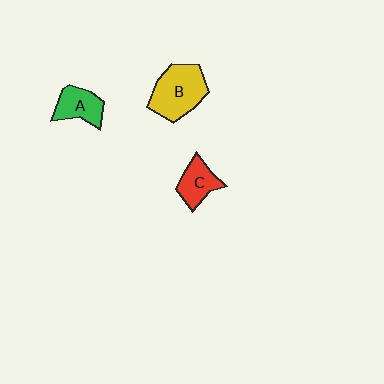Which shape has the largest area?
Shape B (yellow).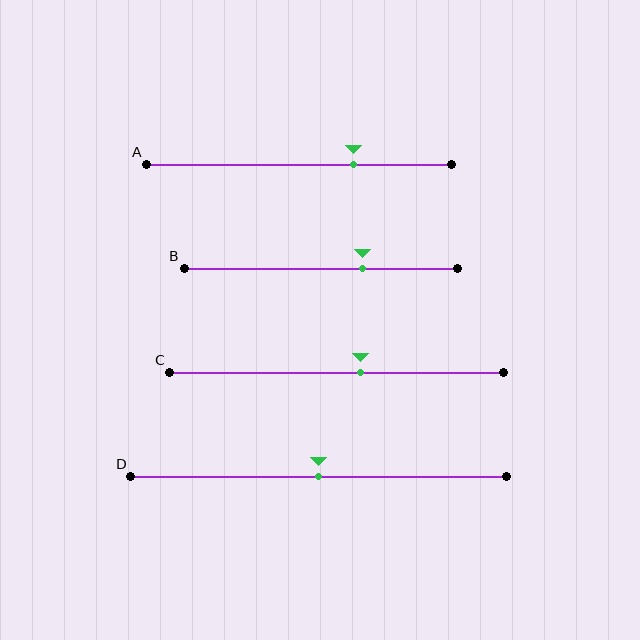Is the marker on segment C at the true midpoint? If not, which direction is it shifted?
No, the marker on segment C is shifted to the right by about 7% of the segment length.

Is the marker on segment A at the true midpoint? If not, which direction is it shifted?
No, the marker on segment A is shifted to the right by about 18% of the segment length.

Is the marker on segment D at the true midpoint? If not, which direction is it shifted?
Yes, the marker on segment D is at the true midpoint.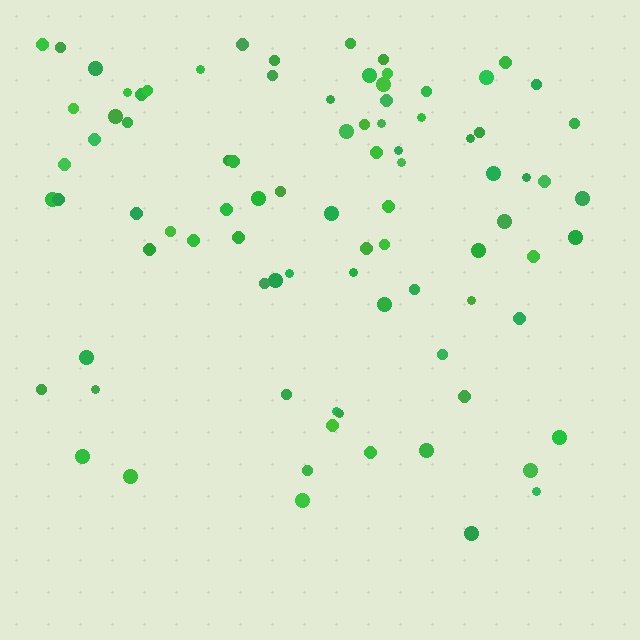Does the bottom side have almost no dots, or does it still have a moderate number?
Still a moderate number, just noticeably fewer than the top.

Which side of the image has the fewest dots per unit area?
The bottom.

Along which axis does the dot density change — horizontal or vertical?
Vertical.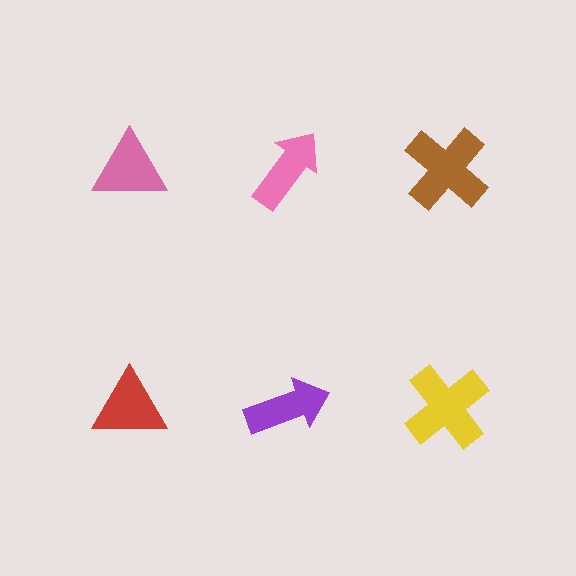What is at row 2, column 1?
A red triangle.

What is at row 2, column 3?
A yellow cross.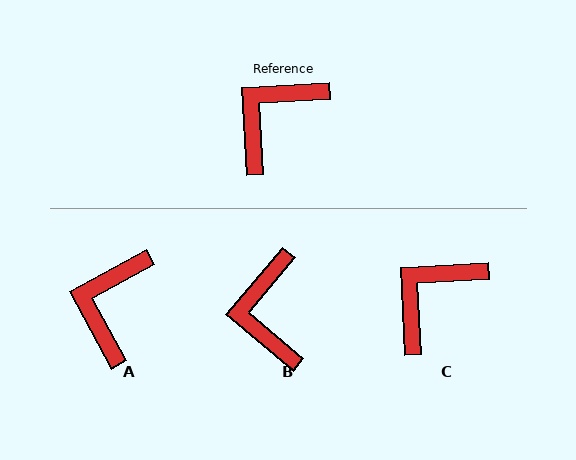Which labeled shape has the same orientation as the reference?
C.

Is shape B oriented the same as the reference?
No, it is off by about 47 degrees.